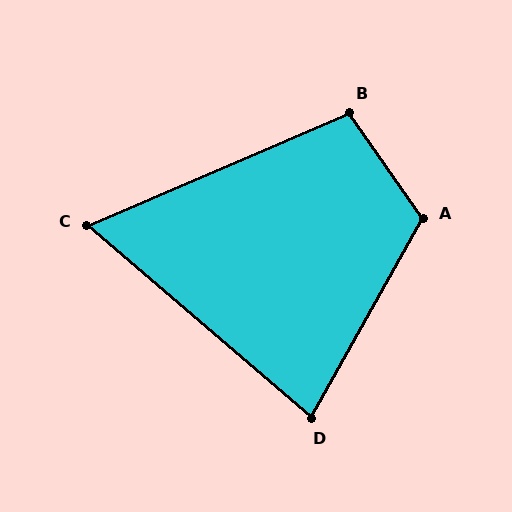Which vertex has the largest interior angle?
A, at approximately 116 degrees.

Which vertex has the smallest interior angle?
C, at approximately 64 degrees.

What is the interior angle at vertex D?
Approximately 79 degrees (acute).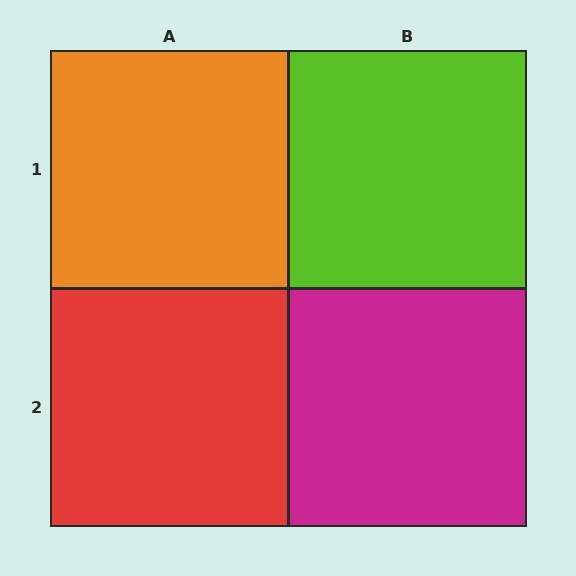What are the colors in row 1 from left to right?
Orange, lime.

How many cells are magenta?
1 cell is magenta.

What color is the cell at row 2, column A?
Red.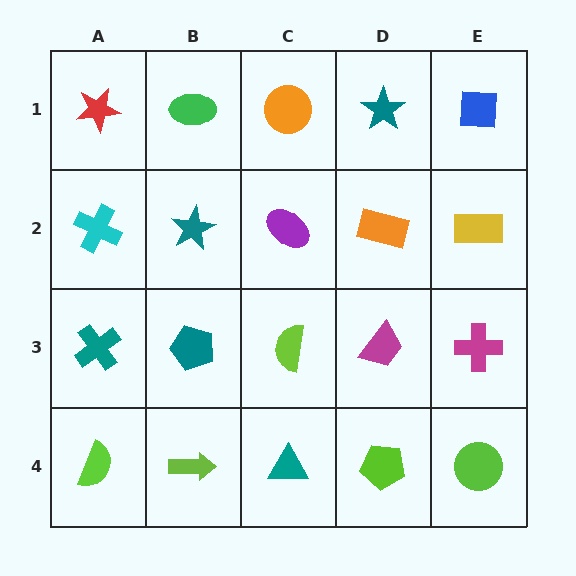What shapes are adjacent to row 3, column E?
A yellow rectangle (row 2, column E), a lime circle (row 4, column E), a magenta trapezoid (row 3, column D).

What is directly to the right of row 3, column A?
A teal pentagon.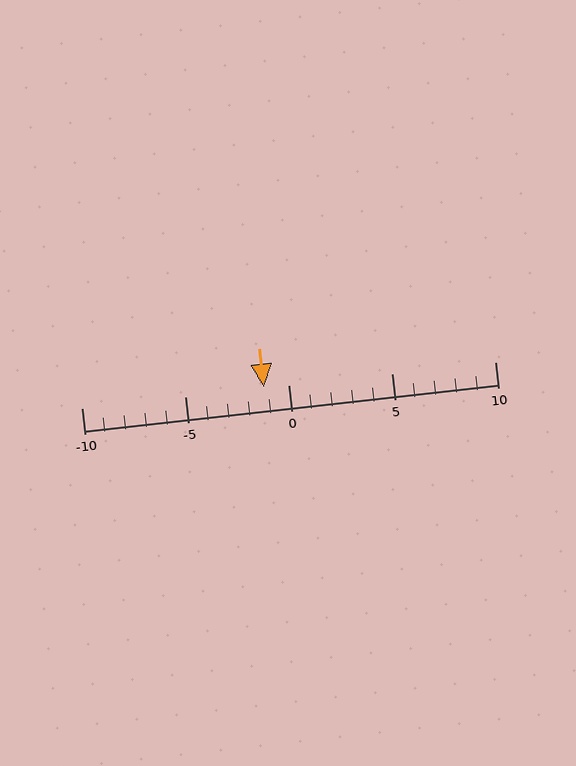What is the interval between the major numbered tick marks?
The major tick marks are spaced 5 units apart.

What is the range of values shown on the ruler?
The ruler shows values from -10 to 10.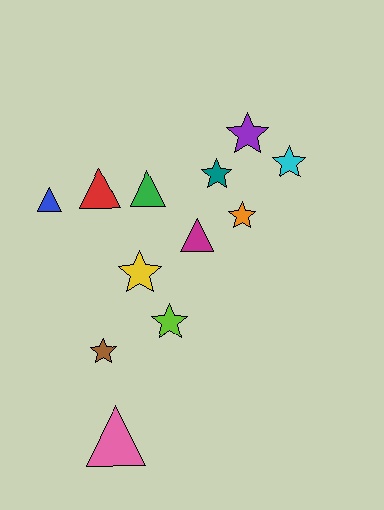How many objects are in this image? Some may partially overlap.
There are 12 objects.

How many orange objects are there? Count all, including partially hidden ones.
There is 1 orange object.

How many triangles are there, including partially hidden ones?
There are 5 triangles.